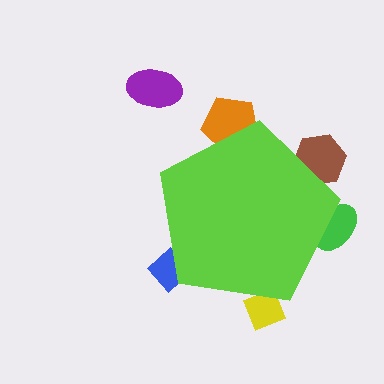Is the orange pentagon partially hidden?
Yes, the orange pentagon is partially hidden behind the lime pentagon.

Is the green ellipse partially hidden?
Yes, the green ellipse is partially hidden behind the lime pentagon.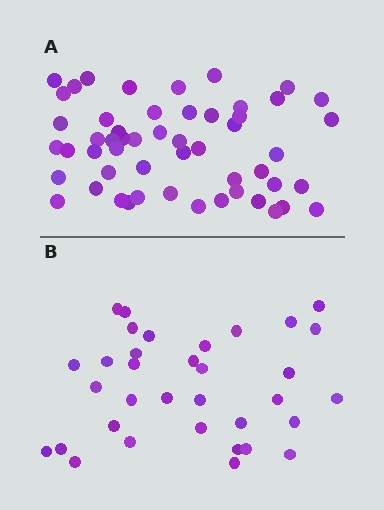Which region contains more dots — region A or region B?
Region A (the top region) has more dots.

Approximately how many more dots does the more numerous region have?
Region A has approximately 20 more dots than region B.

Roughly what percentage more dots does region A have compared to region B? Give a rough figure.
About 55% more.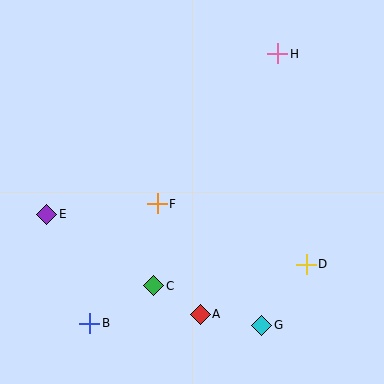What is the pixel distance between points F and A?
The distance between F and A is 119 pixels.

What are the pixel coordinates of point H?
Point H is at (278, 54).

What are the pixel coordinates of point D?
Point D is at (306, 264).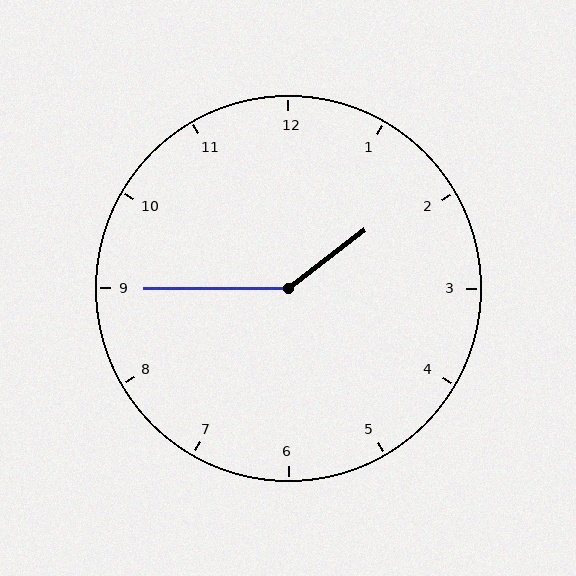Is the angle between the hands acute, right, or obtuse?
It is obtuse.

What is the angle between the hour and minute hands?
Approximately 142 degrees.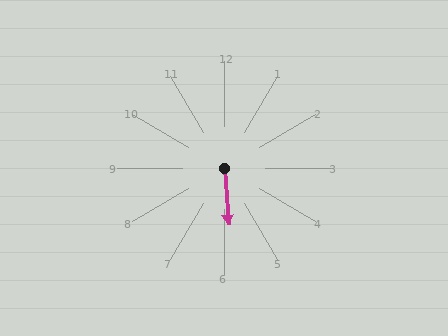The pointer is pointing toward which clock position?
Roughly 6 o'clock.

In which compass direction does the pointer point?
South.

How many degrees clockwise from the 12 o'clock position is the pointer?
Approximately 176 degrees.